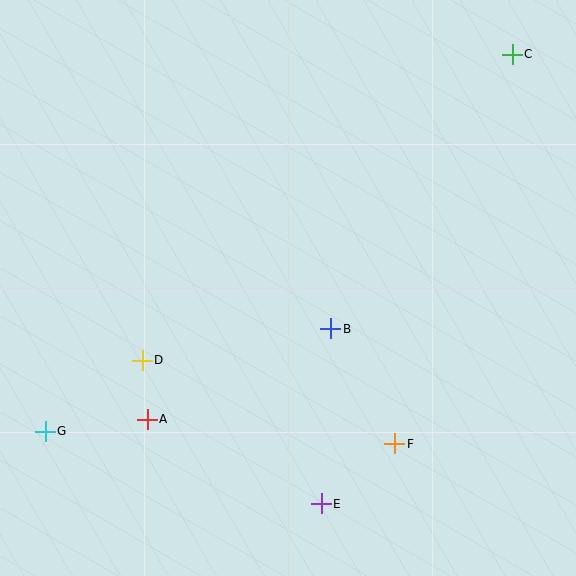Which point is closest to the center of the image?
Point B at (331, 329) is closest to the center.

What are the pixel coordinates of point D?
Point D is at (142, 360).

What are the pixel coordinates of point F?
Point F is at (395, 444).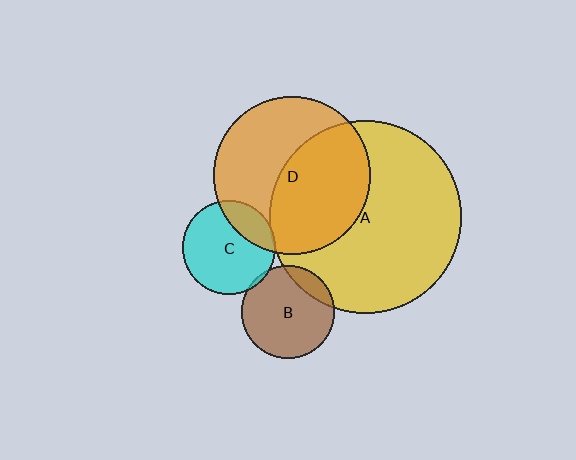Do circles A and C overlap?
Yes.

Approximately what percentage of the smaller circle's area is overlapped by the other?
Approximately 5%.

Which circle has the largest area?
Circle A (yellow).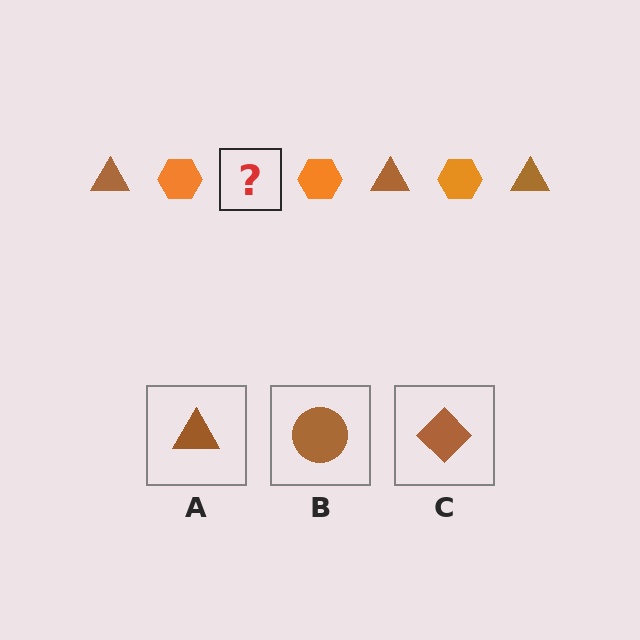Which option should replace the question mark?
Option A.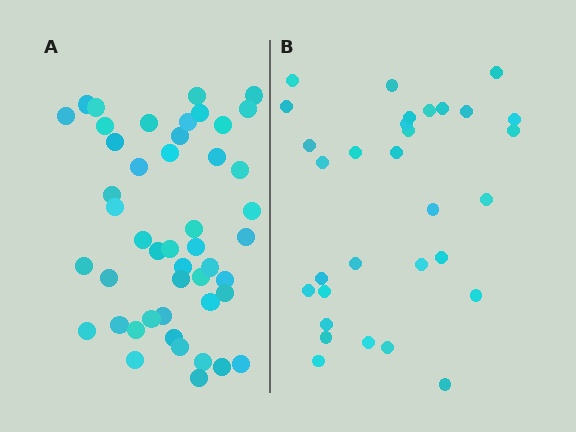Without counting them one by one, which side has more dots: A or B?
Region A (the left region) has more dots.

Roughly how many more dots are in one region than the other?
Region A has approximately 15 more dots than region B.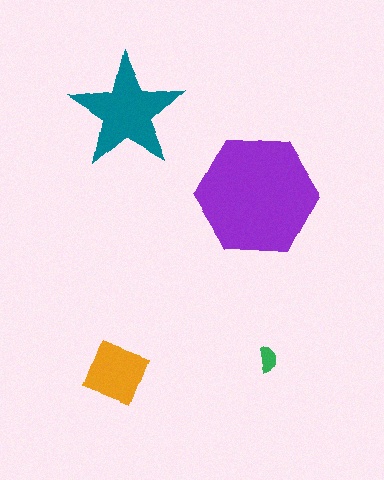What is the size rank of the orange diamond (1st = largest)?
3rd.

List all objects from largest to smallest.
The purple hexagon, the teal star, the orange diamond, the green semicircle.